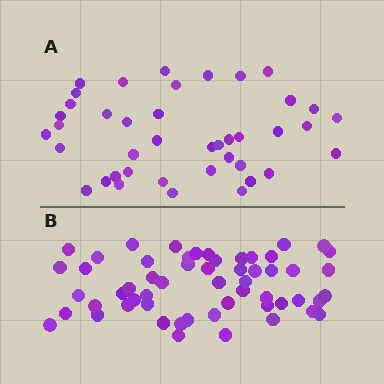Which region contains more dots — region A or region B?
Region B (the bottom region) has more dots.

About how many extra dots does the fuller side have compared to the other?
Region B has approximately 15 more dots than region A.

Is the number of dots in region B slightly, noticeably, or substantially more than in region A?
Region B has noticeably more, but not dramatically so. The ratio is roughly 1.4 to 1.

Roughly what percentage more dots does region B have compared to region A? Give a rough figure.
About 35% more.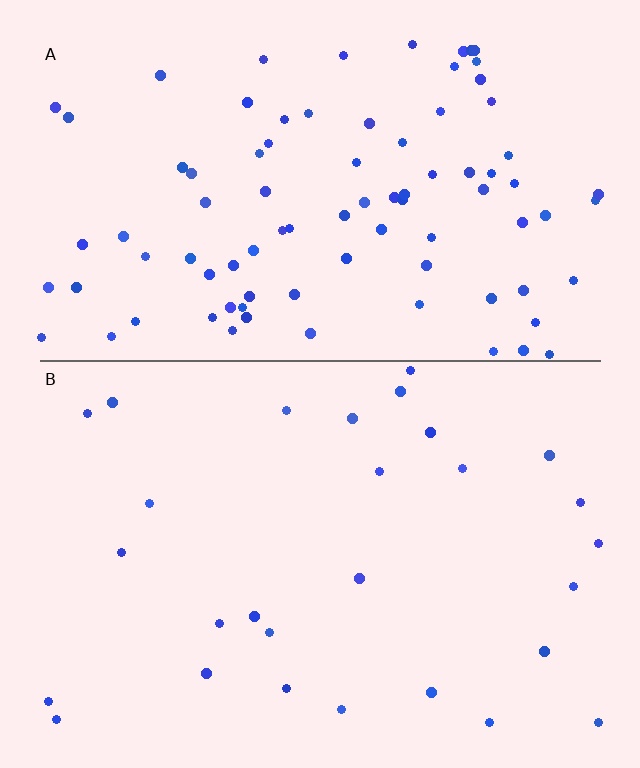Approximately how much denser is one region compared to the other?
Approximately 3.1× — region A over region B.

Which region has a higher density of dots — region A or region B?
A (the top).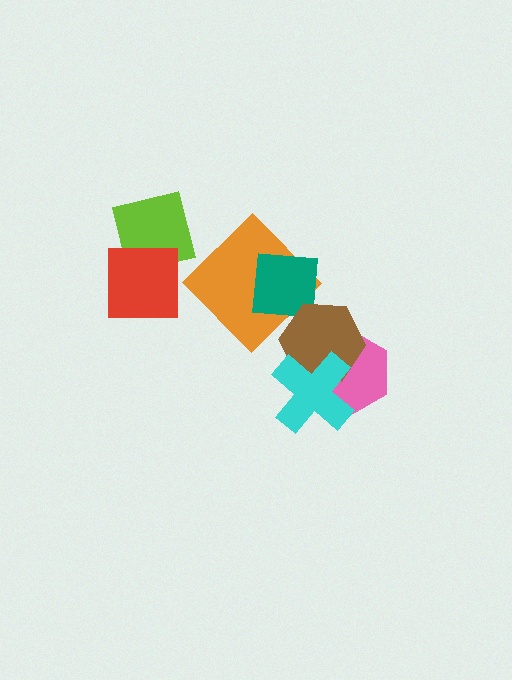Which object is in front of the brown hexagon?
The cyan cross is in front of the brown hexagon.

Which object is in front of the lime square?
The red square is in front of the lime square.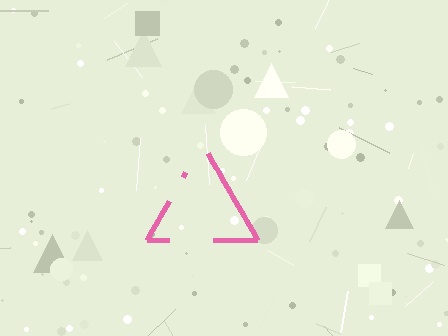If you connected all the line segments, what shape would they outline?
They would outline a triangle.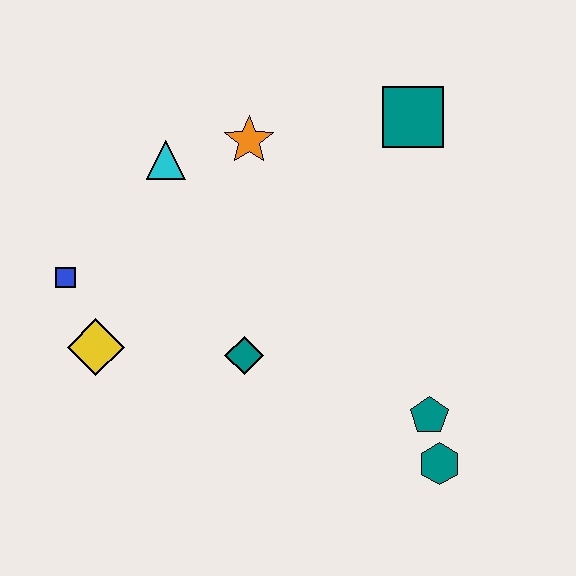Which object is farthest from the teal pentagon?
The blue square is farthest from the teal pentagon.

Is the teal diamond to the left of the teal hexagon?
Yes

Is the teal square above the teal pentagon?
Yes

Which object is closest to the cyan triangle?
The orange star is closest to the cyan triangle.